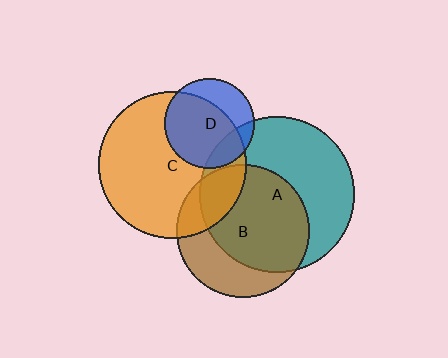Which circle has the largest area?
Circle A (teal).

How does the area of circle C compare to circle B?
Approximately 1.2 times.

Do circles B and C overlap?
Yes.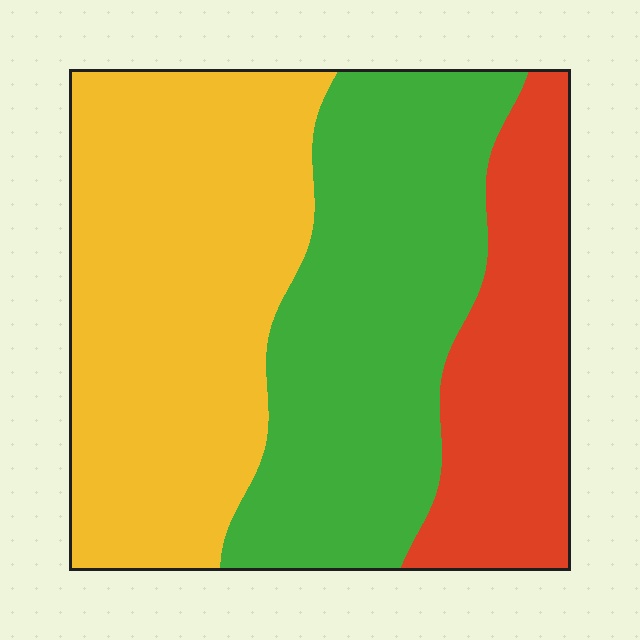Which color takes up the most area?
Yellow, at roughly 40%.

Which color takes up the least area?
Red, at roughly 20%.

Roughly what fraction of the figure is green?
Green covers about 35% of the figure.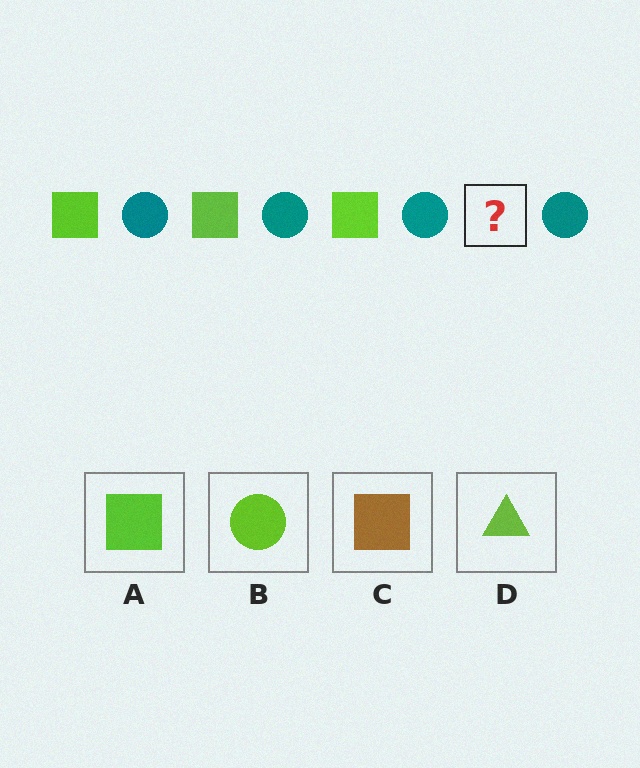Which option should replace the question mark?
Option A.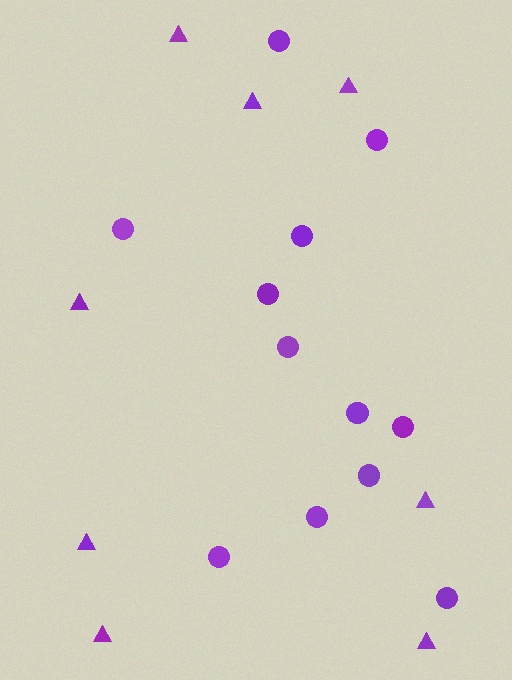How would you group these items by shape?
There are 2 groups: one group of circles (12) and one group of triangles (8).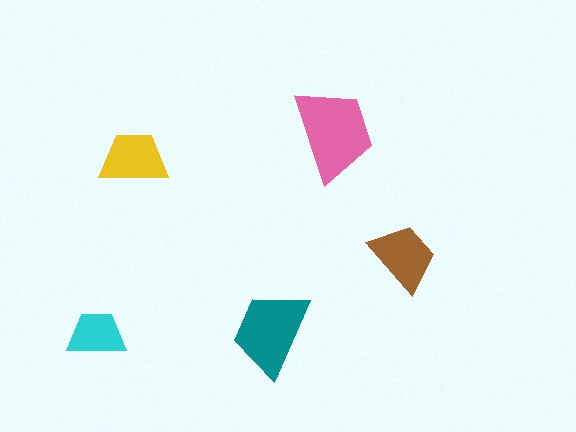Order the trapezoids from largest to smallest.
the pink one, the teal one, the brown one, the yellow one, the cyan one.